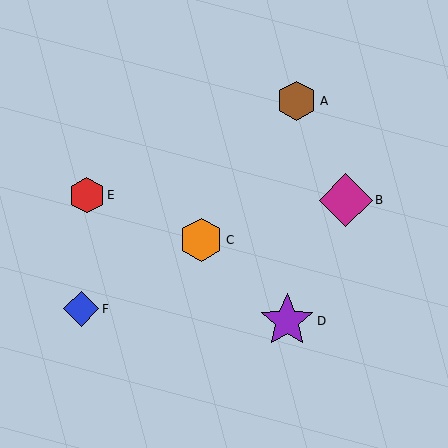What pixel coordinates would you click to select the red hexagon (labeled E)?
Click at (87, 195) to select the red hexagon E.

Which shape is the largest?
The purple star (labeled D) is the largest.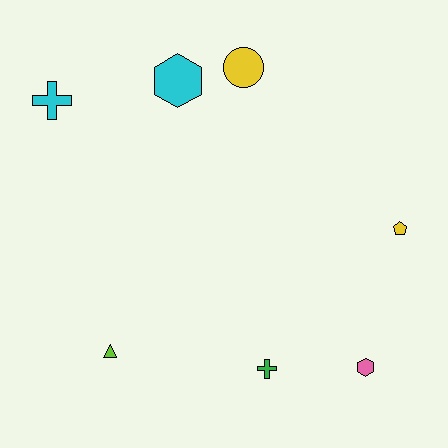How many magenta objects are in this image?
There are no magenta objects.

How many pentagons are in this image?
There is 1 pentagon.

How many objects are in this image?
There are 7 objects.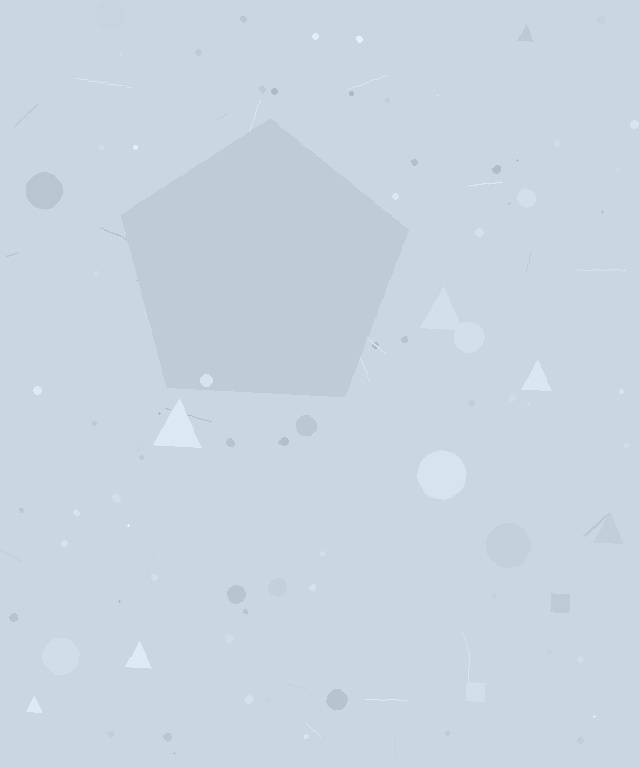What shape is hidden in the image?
A pentagon is hidden in the image.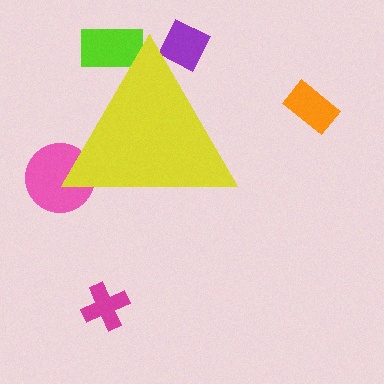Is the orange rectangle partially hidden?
No, the orange rectangle is fully visible.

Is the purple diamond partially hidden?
Yes, the purple diamond is partially hidden behind the yellow triangle.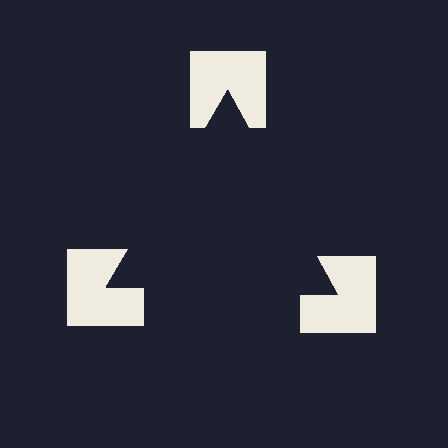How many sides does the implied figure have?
3 sides.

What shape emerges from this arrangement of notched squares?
An illusory triangle — its edges are inferred from the aligned wedge cuts in the notched squares, not physically drawn.